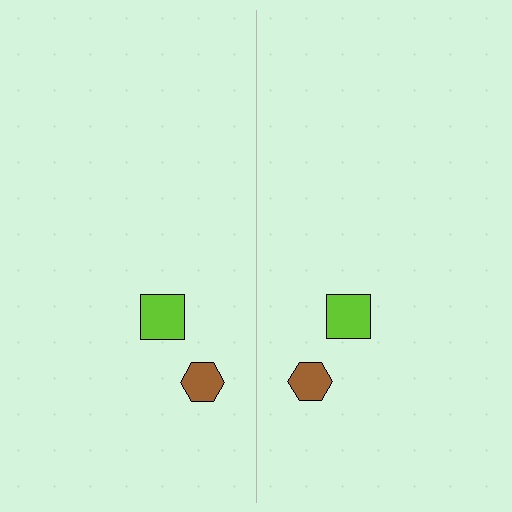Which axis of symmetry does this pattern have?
The pattern has a vertical axis of symmetry running through the center of the image.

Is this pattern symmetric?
Yes, this pattern has bilateral (reflection) symmetry.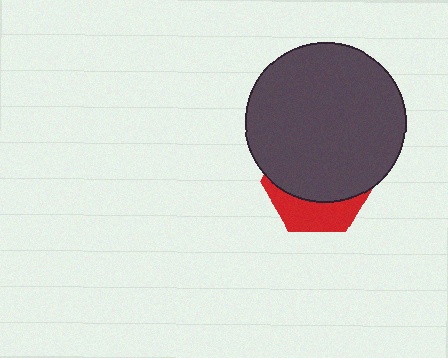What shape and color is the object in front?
The object in front is a dark gray circle.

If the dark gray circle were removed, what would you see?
You would see the complete red hexagon.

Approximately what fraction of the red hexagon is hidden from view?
Roughly 67% of the red hexagon is hidden behind the dark gray circle.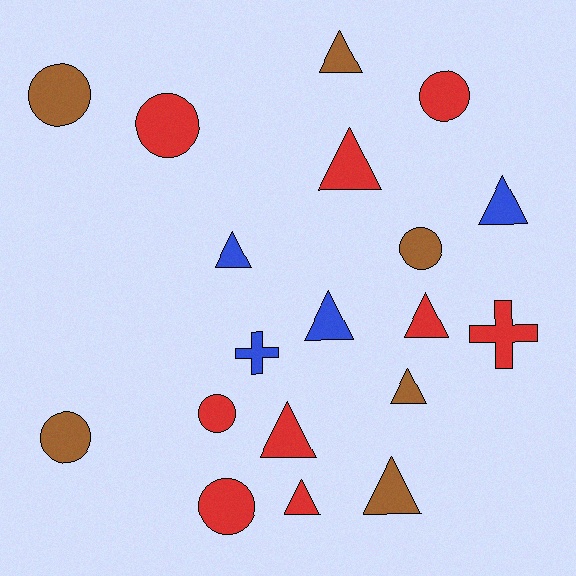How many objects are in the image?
There are 19 objects.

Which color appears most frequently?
Red, with 9 objects.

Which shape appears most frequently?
Triangle, with 10 objects.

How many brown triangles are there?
There are 3 brown triangles.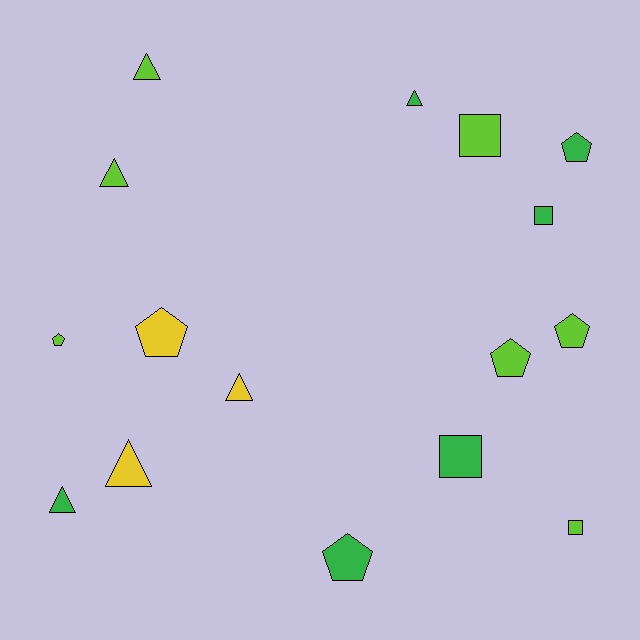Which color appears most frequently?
Lime, with 7 objects.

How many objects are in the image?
There are 16 objects.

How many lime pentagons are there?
There are 3 lime pentagons.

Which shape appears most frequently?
Triangle, with 6 objects.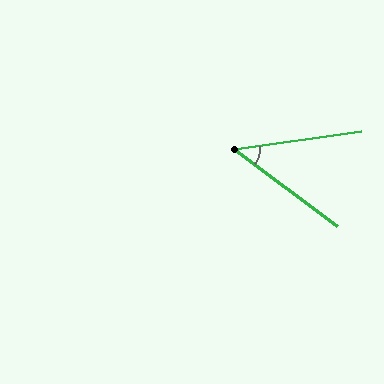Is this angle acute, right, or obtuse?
It is acute.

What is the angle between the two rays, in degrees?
Approximately 45 degrees.